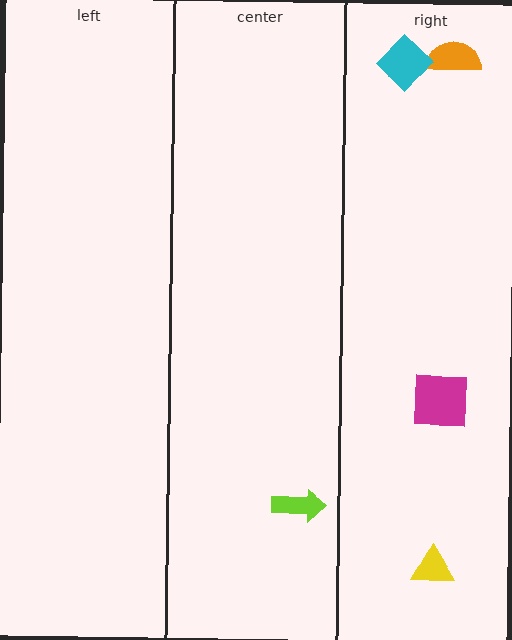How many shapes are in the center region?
1.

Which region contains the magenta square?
The right region.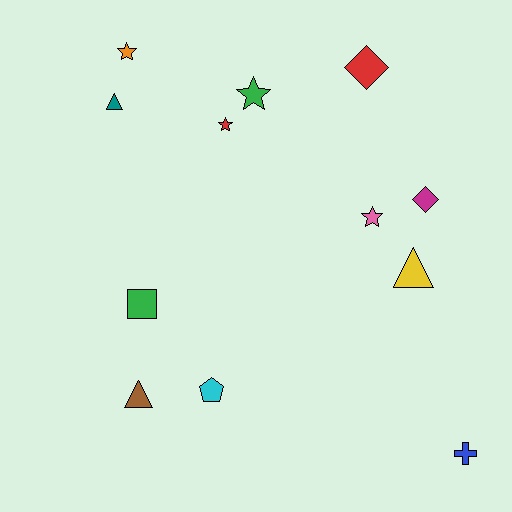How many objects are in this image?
There are 12 objects.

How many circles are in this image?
There are no circles.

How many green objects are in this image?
There are 2 green objects.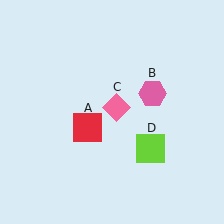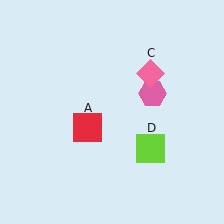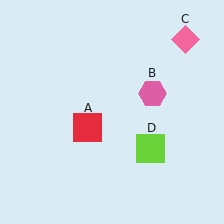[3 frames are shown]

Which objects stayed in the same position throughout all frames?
Red square (object A) and pink hexagon (object B) and lime square (object D) remained stationary.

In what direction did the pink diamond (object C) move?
The pink diamond (object C) moved up and to the right.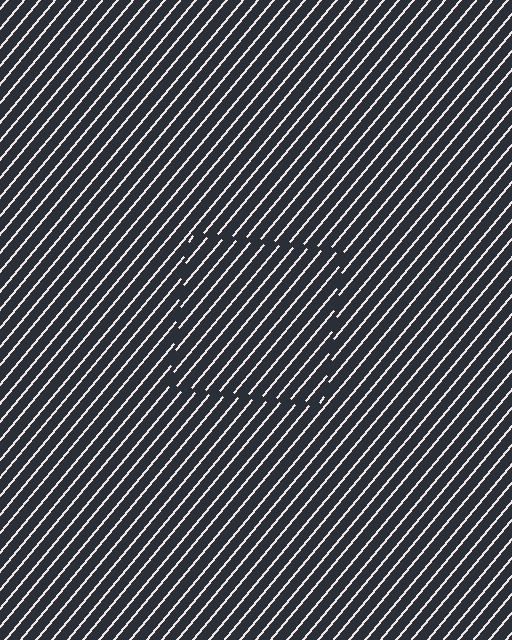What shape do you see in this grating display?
An illusory square. The interior of the shape contains the same grating, shifted by half a period — the contour is defined by the phase discontinuity where line-ends from the inner and outer gratings abut.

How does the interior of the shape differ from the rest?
The interior of the shape contains the same grating, shifted by half a period — the contour is defined by the phase discontinuity where line-ends from the inner and outer gratings abut.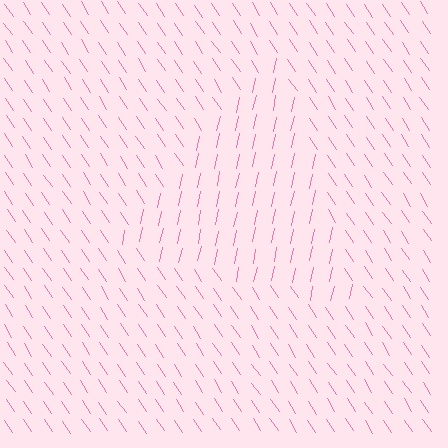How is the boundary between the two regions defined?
The boundary is defined purely by a change in line orientation (approximately 45 degrees difference). All lines are the same color and thickness.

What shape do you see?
I see a triangle.